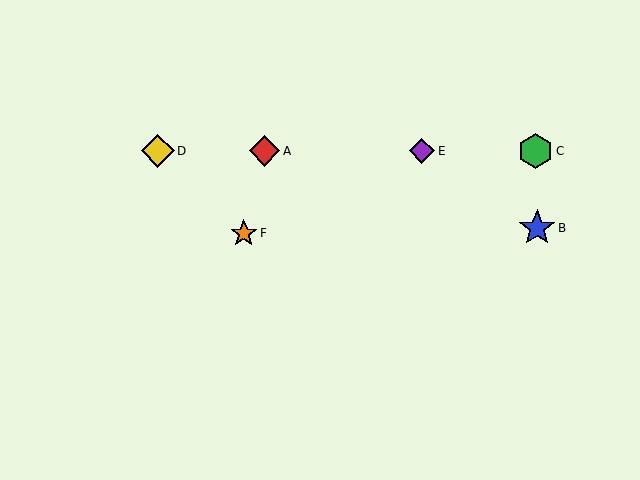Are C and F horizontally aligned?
No, C is at y≈151 and F is at y≈233.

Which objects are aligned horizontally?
Objects A, C, D, E are aligned horizontally.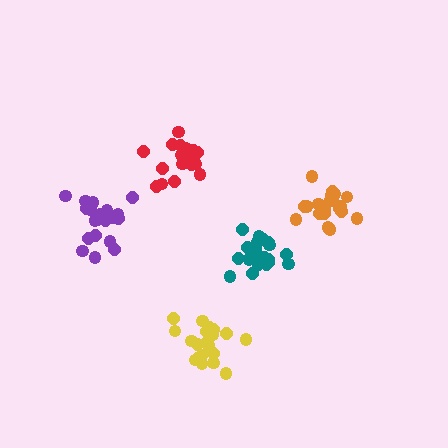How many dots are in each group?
Group 1: 18 dots, Group 2: 21 dots, Group 3: 21 dots, Group 4: 21 dots, Group 5: 21 dots (102 total).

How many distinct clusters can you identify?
There are 5 distinct clusters.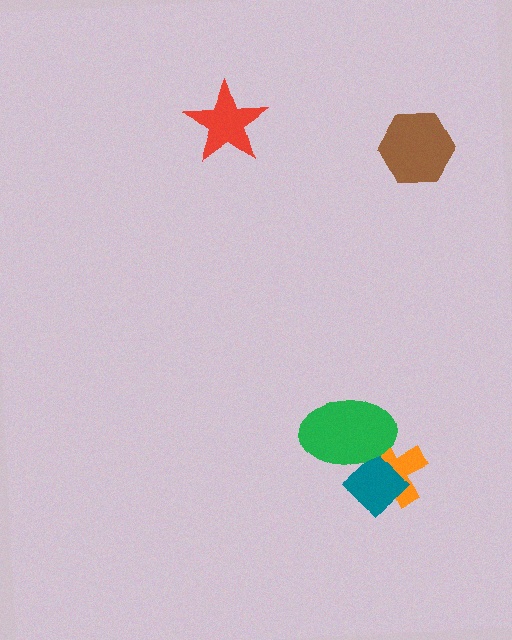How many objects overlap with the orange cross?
2 objects overlap with the orange cross.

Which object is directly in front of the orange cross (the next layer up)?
The teal diamond is directly in front of the orange cross.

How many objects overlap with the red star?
0 objects overlap with the red star.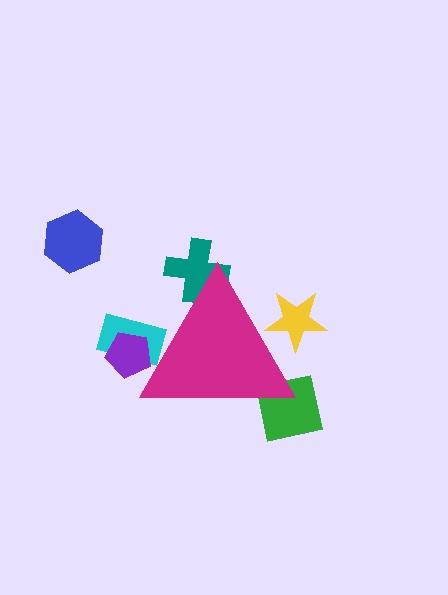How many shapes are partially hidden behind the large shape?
5 shapes are partially hidden.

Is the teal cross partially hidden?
Yes, the teal cross is partially hidden behind the magenta triangle.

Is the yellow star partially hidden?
Yes, the yellow star is partially hidden behind the magenta triangle.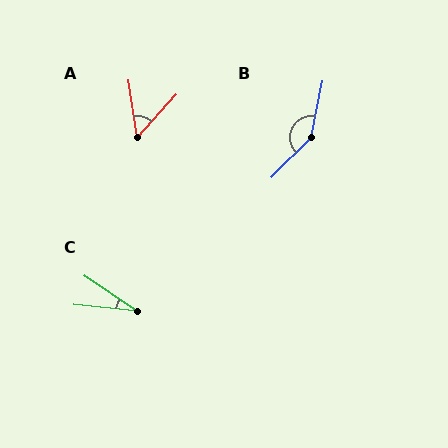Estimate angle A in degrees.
Approximately 51 degrees.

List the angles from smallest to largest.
C (28°), A (51°), B (146°).